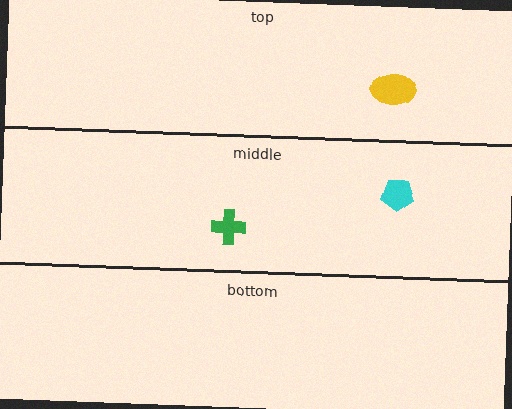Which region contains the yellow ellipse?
The top region.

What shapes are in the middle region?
The green cross, the cyan pentagon.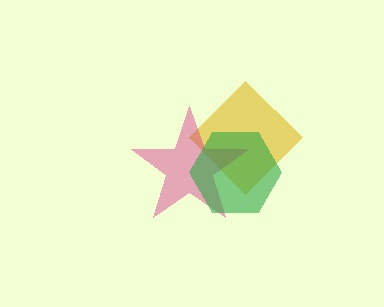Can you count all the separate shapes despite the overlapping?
Yes, there are 3 separate shapes.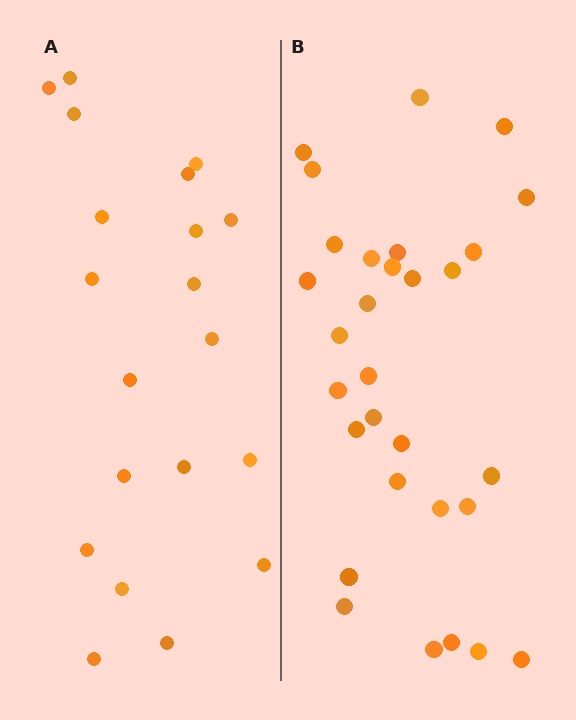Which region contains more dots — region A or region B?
Region B (the right region) has more dots.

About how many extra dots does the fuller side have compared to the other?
Region B has roughly 10 or so more dots than region A.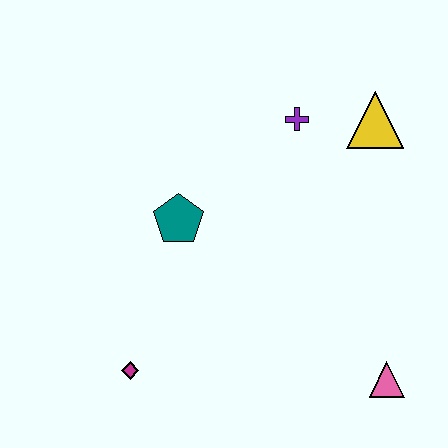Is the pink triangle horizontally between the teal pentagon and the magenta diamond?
No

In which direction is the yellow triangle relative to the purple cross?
The yellow triangle is to the right of the purple cross.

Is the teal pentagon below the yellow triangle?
Yes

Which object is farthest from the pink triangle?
The purple cross is farthest from the pink triangle.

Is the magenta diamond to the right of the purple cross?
No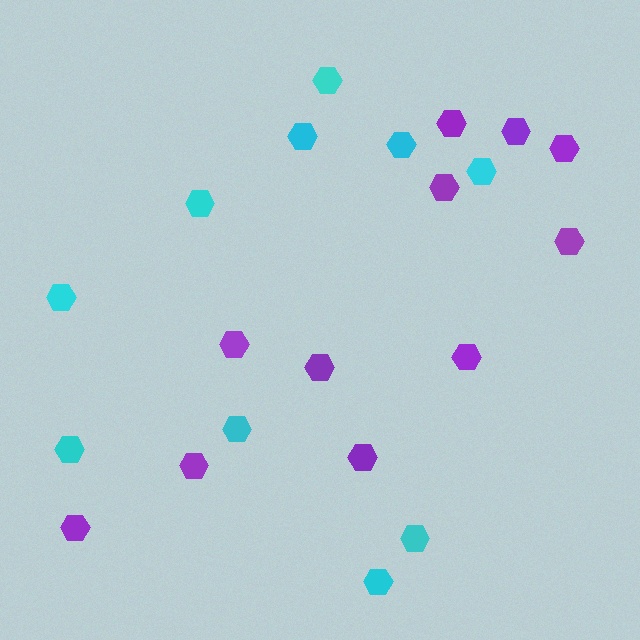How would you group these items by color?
There are 2 groups: one group of purple hexagons (11) and one group of cyan hexagons (10).